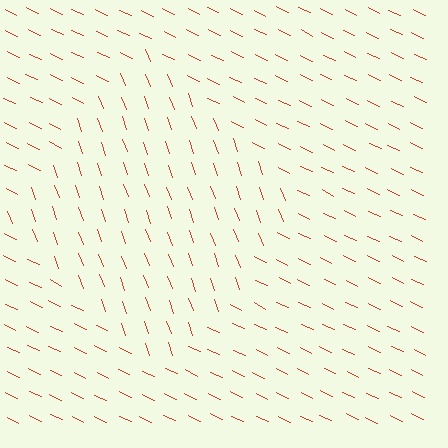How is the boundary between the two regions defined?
The boundary is defined purely by a change in line orientation (approximately 45 degrees difference). All lines are the same color and thickness.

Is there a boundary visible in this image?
Yes, there is a texture boundary formed by a change in line orientation.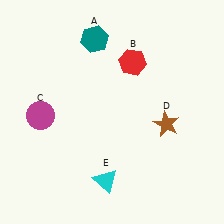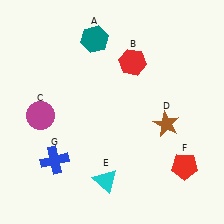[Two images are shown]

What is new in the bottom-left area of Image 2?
A blue cross (G) was added in the bottom-left area of Image 2.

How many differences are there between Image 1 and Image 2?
There are 2 differences between the two images.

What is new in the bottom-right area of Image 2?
A red pentagon (F) was added in the bottom-right area of Image 2.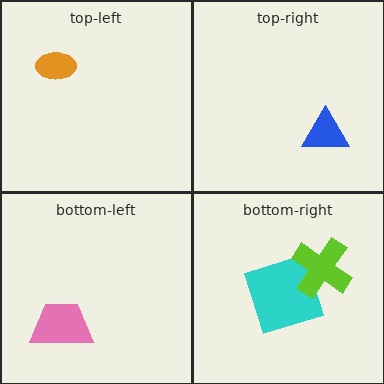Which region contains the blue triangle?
The top-right region.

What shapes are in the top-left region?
The orange ellipse.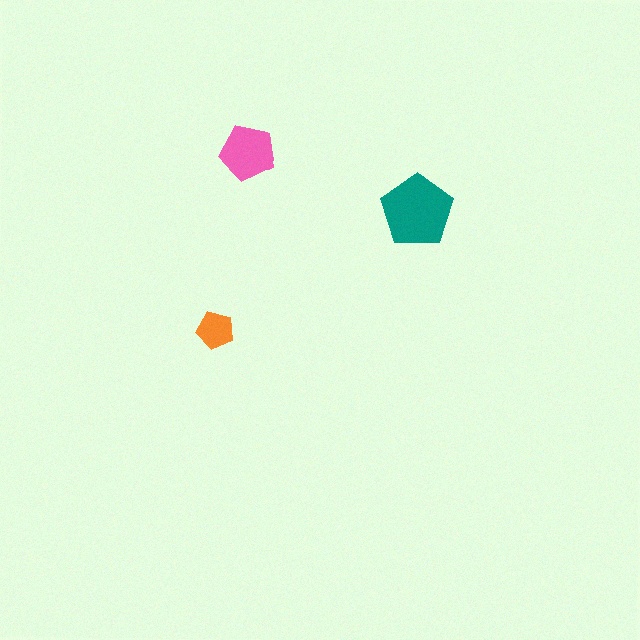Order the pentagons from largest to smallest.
the teal one, the pink one, the orange one.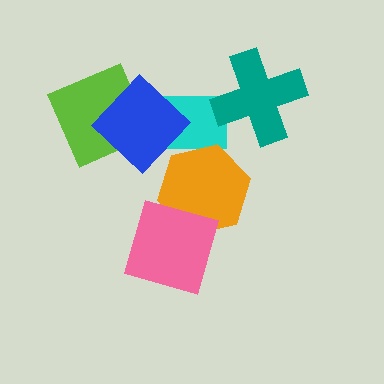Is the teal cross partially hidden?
No, no other shape covers it.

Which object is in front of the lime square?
The blue diamond is in front of the lime square.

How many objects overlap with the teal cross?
1 object overlaps with the teal cross.